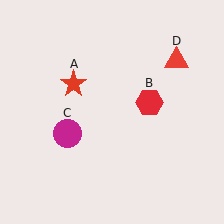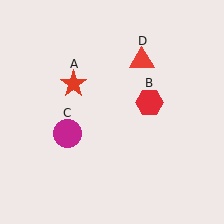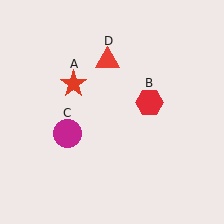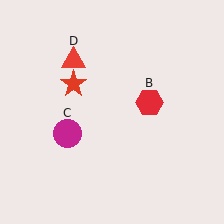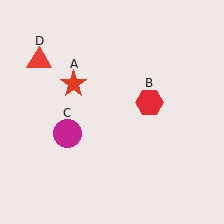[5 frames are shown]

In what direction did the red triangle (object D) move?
The red triangle (object D) moved left.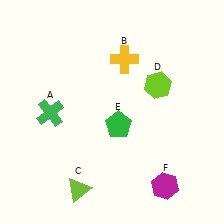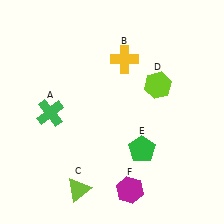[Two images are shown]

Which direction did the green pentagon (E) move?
The green pentagon (E) moved down.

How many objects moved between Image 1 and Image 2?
2 objects moved between the two images.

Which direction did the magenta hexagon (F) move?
The magenta hexagon (F) moved left.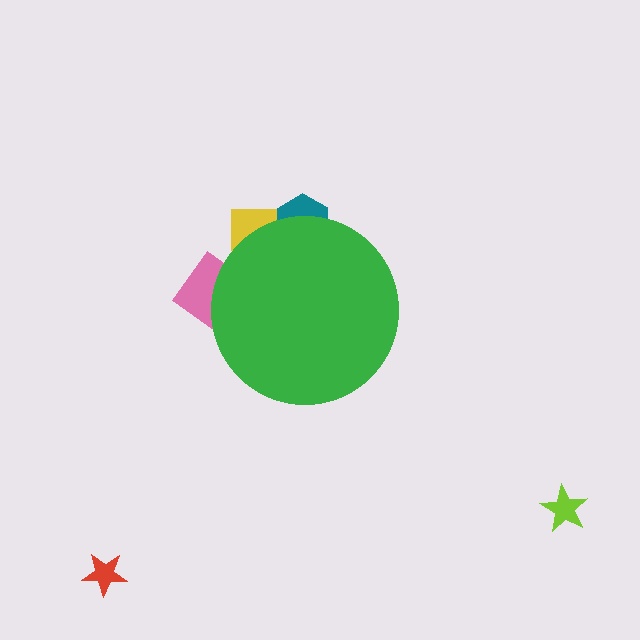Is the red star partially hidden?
No, the red star is fully visible.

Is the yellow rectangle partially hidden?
Yes, the yellow rectangle is partially hidden behind the green circle.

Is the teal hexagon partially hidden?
Yes, the teal hexagon is partially hidden behind the green circle.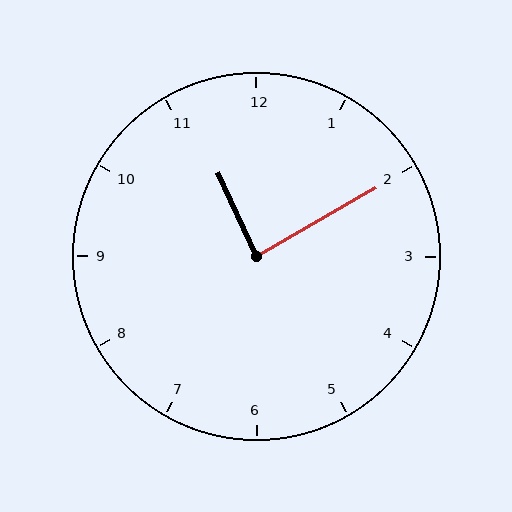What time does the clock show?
11:10.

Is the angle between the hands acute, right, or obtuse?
It is right.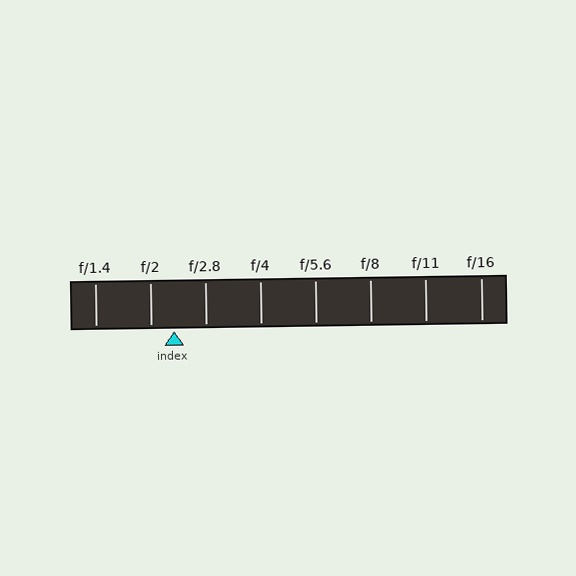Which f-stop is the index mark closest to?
The index mark is closest to f/2.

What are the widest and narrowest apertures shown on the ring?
The widest aperture shown is f/1.4 and the narrowest is f/16.